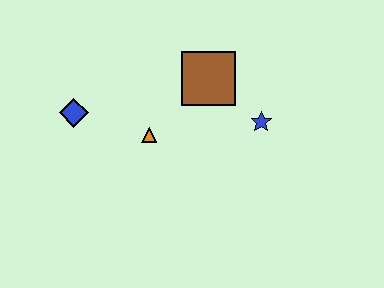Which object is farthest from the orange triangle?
The blue star is farthest from the orange triangle.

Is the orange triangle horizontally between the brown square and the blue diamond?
Yes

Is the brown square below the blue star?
No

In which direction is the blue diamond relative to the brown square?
The blue diamond is to the left of the brown square.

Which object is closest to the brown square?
The blue star is closest to the brown square.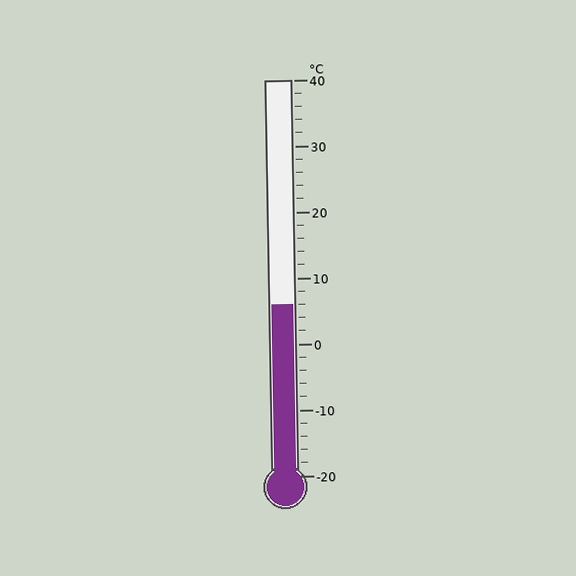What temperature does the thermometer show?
The thermometer shows approximately 6°C.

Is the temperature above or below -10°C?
The temperature is above -10°C.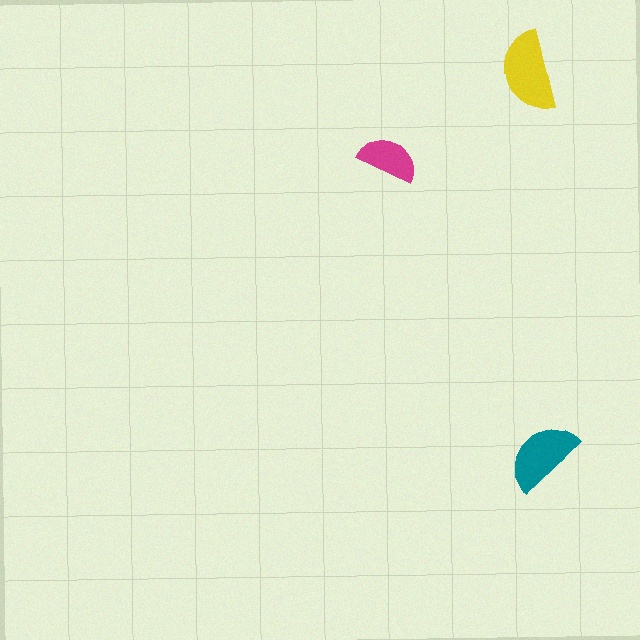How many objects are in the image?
There are 3 objects in the image.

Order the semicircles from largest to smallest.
the yellow one, the teal one, the magenta one.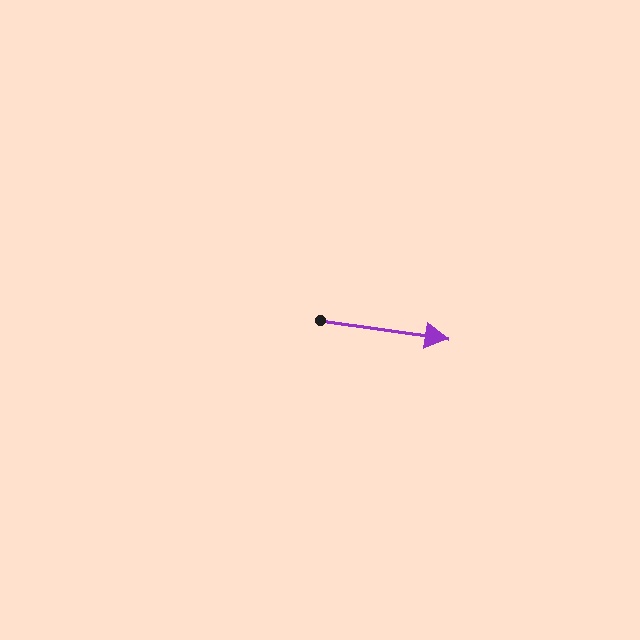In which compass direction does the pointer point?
East.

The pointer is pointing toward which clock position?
Roughly 3 o'clock.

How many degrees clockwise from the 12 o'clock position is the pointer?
Approximately 98 degrees.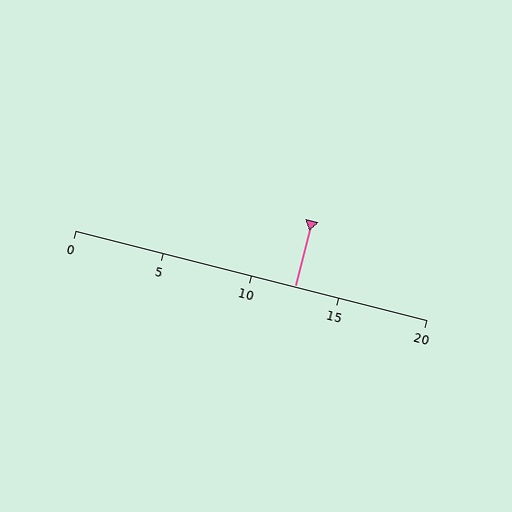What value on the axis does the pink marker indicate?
The marker indicates approximately 12.5.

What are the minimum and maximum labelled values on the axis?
The axis runs from 0 to 20.